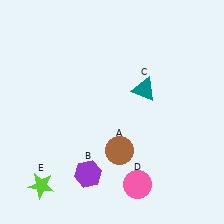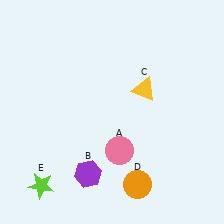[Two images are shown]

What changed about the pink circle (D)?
In Image 1, D is pink. In Image 2, it changed to orange.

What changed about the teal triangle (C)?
In Image 1, C is teal. In Image 2, it changed to yellow.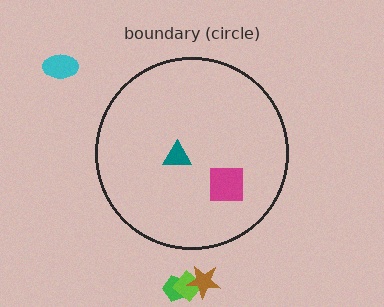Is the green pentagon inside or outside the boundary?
Outside.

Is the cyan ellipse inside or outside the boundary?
Outside.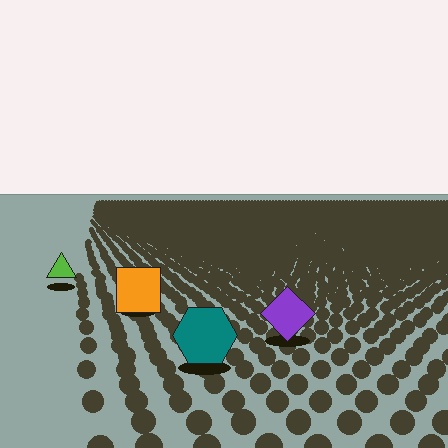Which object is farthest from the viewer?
The lime triangle is farthest from the viewer. It appears smaller and the ground texture around it is denser.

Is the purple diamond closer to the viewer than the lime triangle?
Yes. The purple diamond is closer — you can tell from the texture gradient: the ground texture is coarser near it.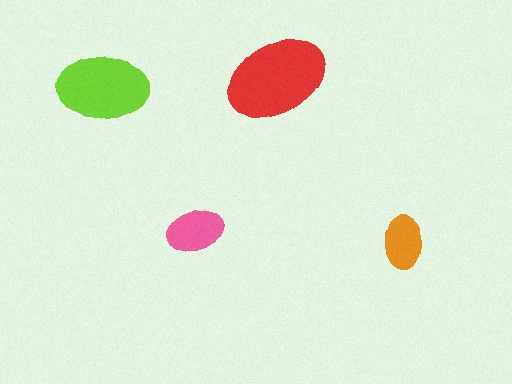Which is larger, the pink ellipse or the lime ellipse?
The lime one.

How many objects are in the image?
There are 4 objects in the image.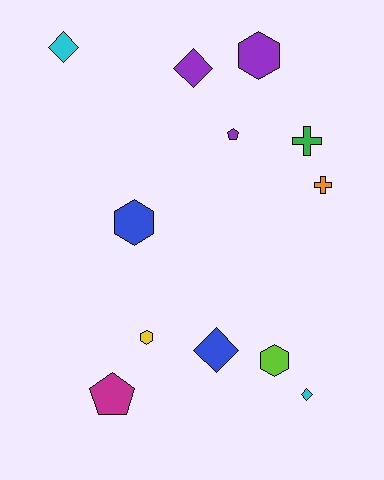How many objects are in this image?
There are 12 objects.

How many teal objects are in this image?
There are no teal objects.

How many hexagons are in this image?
There are 4 hexagons.